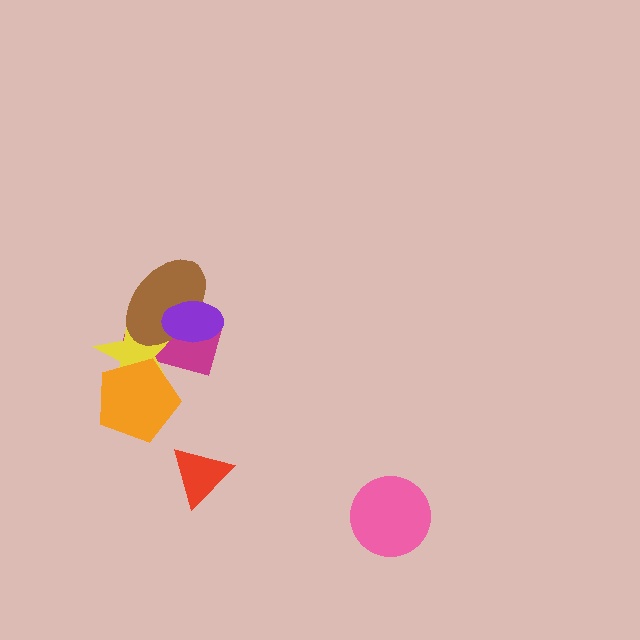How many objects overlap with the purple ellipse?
3 objects overlap with the purple ellipse.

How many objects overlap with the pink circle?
0 objects overlap with the pink circle.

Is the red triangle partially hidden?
No, no other shape covers it.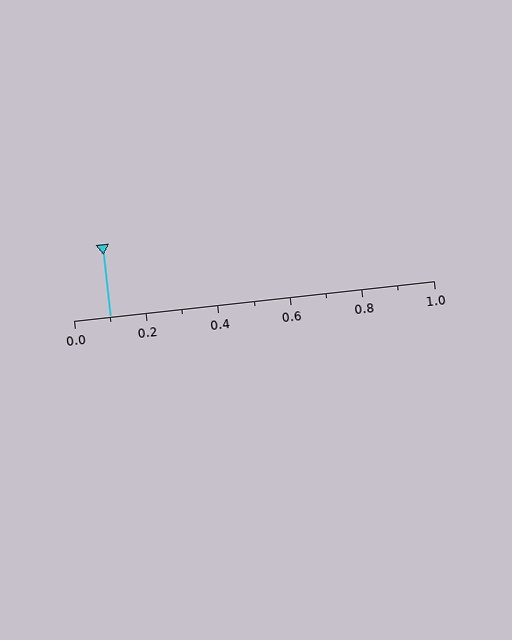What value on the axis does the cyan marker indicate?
The marker indicates approximately 0.1.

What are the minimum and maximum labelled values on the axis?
The axis runs from 0.0 to 1.0.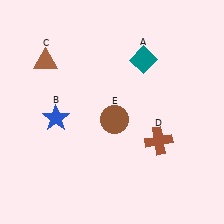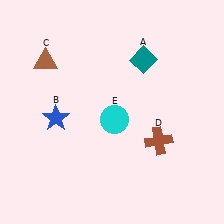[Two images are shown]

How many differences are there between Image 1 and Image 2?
There is 1 difference between the two images.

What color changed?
The circle (E) changed from brown in Image 1 to cyan in Image 2.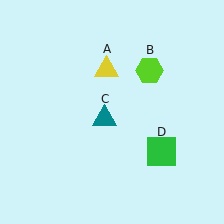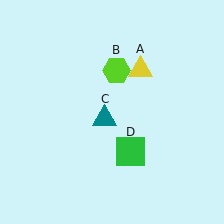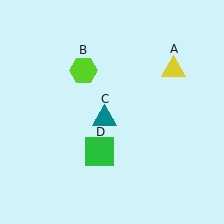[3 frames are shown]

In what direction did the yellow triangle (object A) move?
The yellow triangle (object A) moved right.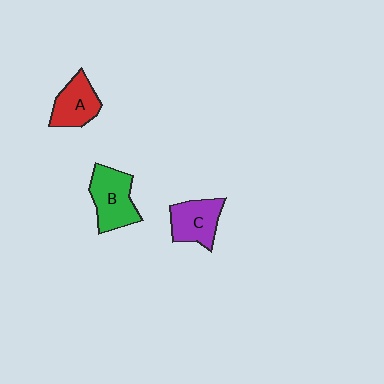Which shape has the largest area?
Shape B (green).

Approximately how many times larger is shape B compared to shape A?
Approximately 1.2 times.